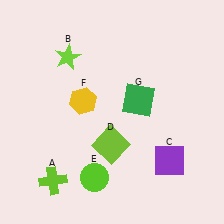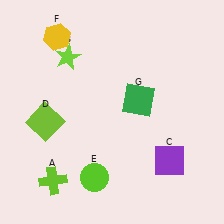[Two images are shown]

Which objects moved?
The objects that moved are: the lime square (D), the yellow hexagon (F).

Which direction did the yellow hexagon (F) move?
The yellow hexagon (F) moved up.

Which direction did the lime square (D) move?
The lime square (D) moved left.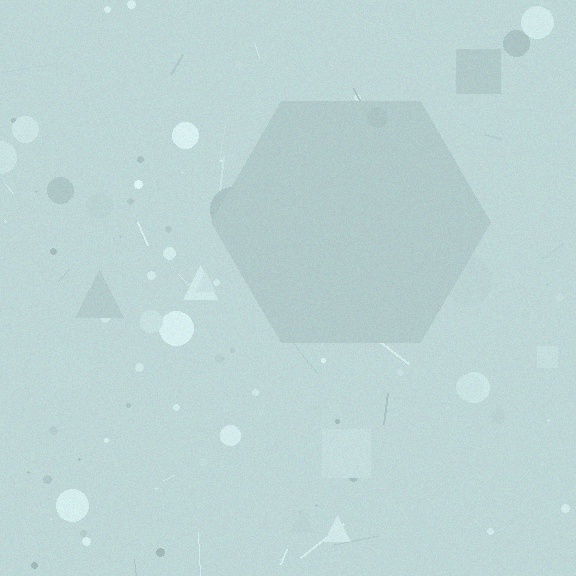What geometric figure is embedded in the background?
A hexagon is embedded in the background.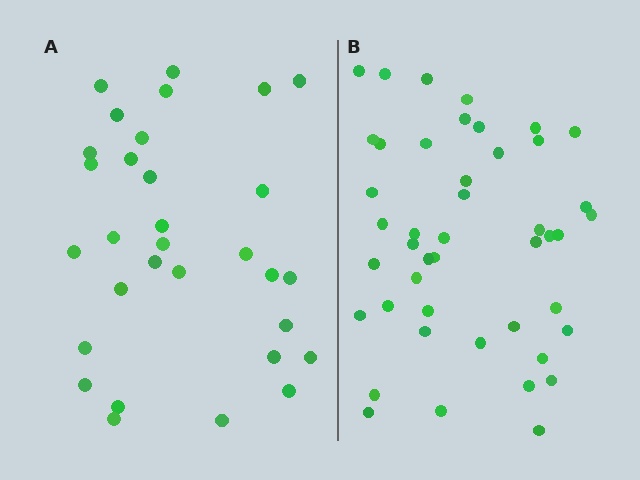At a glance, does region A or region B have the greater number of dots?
Region B (the right region) has more dots.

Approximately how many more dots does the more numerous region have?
Region B has approximately 15 more dots than region A.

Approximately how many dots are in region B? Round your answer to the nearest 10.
About 40 dots. (The exact count is 45, which rounds to 40.)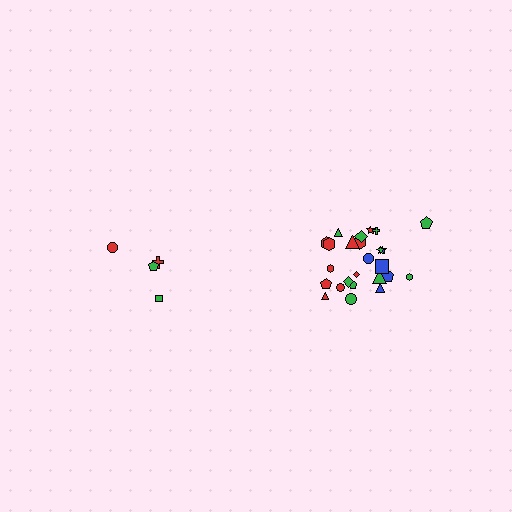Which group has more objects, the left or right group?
The right group.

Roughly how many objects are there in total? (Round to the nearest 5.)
Roughly 30 objects in total.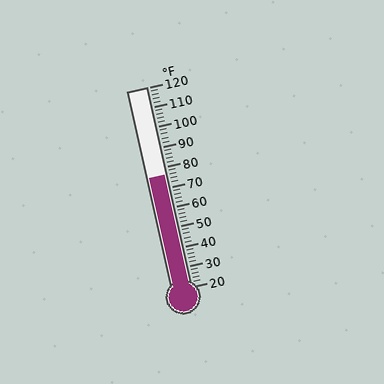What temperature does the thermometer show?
The thermometer shows approximately 76°F.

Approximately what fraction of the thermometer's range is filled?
The thermometer is filled to approximately 55% of its range.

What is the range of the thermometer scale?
The thermometer scale ranges from 20°F to 120°F.